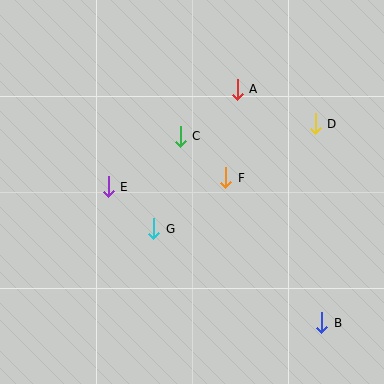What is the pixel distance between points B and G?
The distance between B and G is 192 pixels.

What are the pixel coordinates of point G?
Point G is at (154, 229).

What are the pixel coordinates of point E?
Point E is at (108, 187).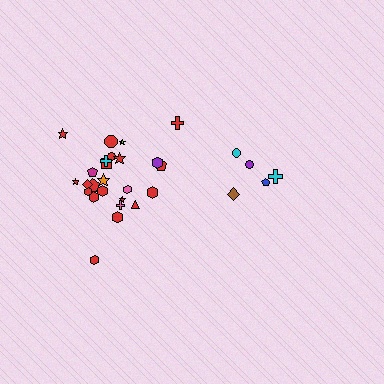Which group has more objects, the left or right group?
The left group.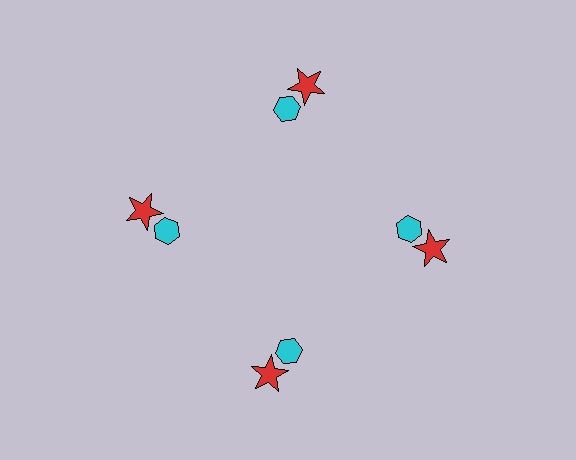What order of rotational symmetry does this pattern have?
This pattern has 4-fold rotational symmetry.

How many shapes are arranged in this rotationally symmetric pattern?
There are 8 shapes, arranged in 4 groups of 2.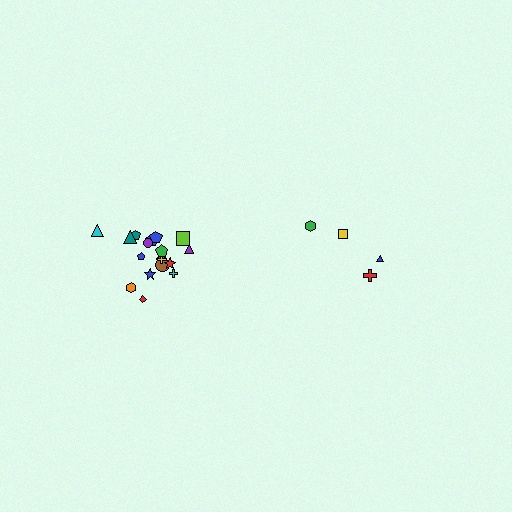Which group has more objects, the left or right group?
The left group.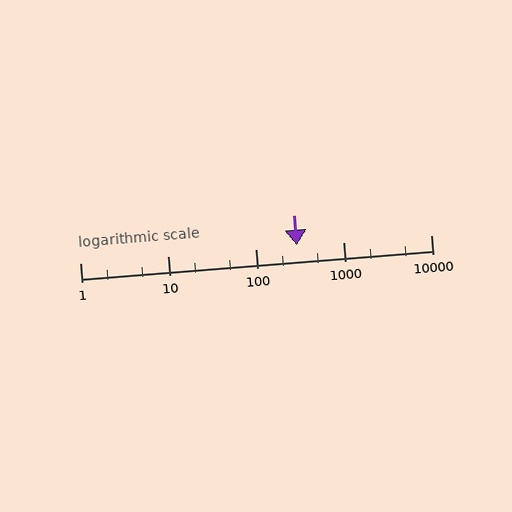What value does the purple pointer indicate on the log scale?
The pointer indicates approximately 300.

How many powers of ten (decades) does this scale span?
The scale spans 4 decades, from 1 to 10000.